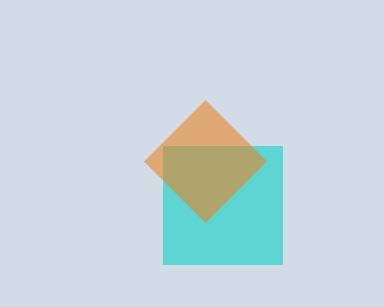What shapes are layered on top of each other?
The layered shapes are: a cyan square, an orange diamond.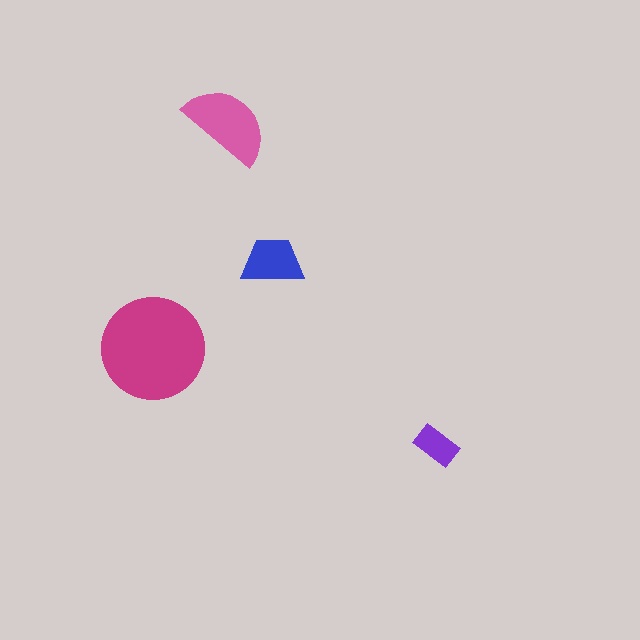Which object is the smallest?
The purple rectangle.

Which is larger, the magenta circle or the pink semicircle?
The magenta circle.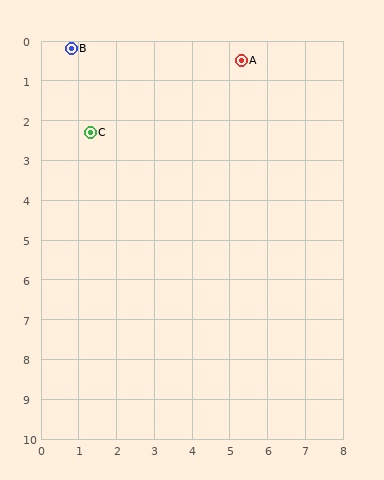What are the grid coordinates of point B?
Point B is at approximately (0.8, 0.2).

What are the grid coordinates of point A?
Point A is at approximately (5.3, 0.5).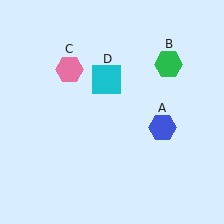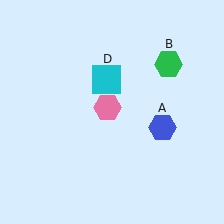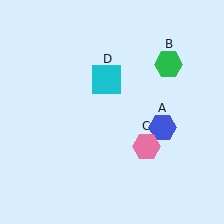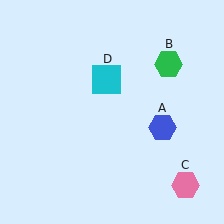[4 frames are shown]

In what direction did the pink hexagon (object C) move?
The pink hexagon (object C) moved down and to the right.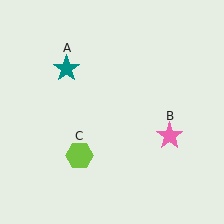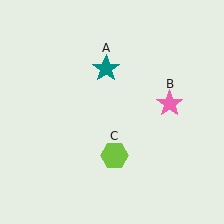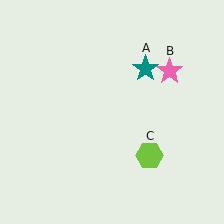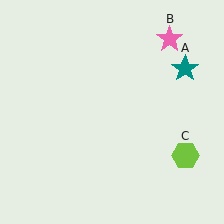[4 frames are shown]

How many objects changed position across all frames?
3 objects changed position: teal star (object A), pink star (object B), lime hexagon (object C).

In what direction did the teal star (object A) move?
The teal star (object A) moved right.